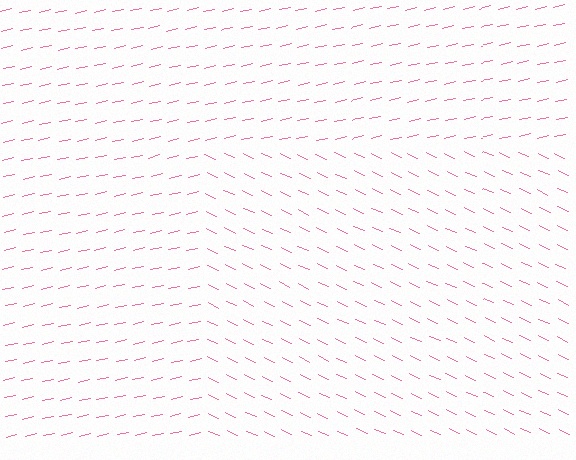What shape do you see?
I see a rectangle.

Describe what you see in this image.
The image is filled with small pink line segments. A rectangle region in the image has lines oriented differently from the surrounding lines, creating a visible texture boundary.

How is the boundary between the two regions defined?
The boundary is defined purely by a change in line orientation (approximately 38 degrees difference). All lines are the same color and thickness.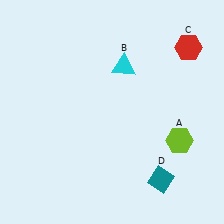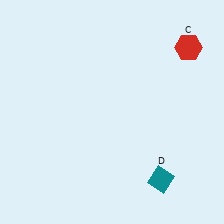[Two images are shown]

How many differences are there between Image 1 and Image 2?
There are 2 differences between the two images.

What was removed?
The lime hexagon (A), the cyan triangle (B) were removed in Image 2.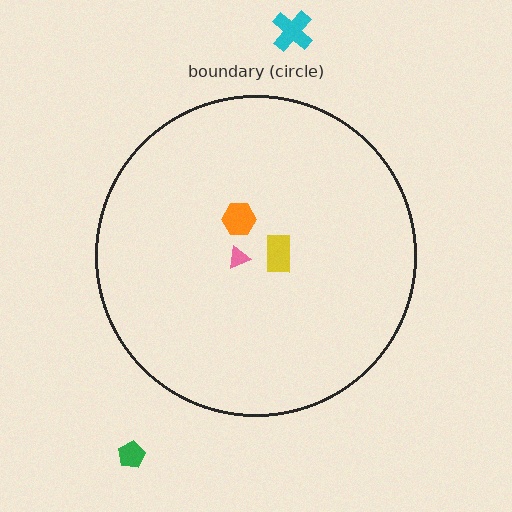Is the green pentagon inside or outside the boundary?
Outside.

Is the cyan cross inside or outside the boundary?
Outside.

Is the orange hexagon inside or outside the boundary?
Inside.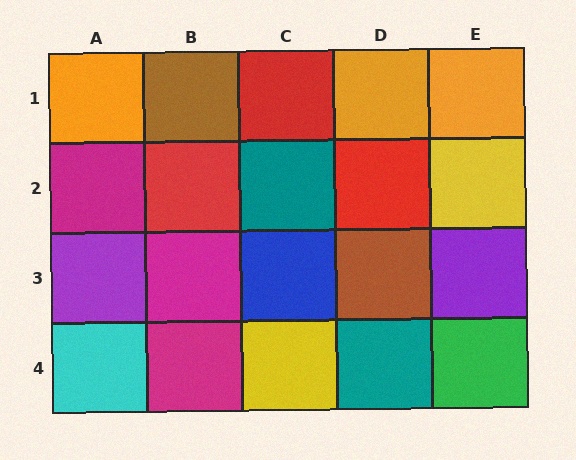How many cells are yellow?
2 cells are yellow.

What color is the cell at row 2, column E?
Yellow.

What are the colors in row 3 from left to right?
Purple, magenta, blue, brown, purple.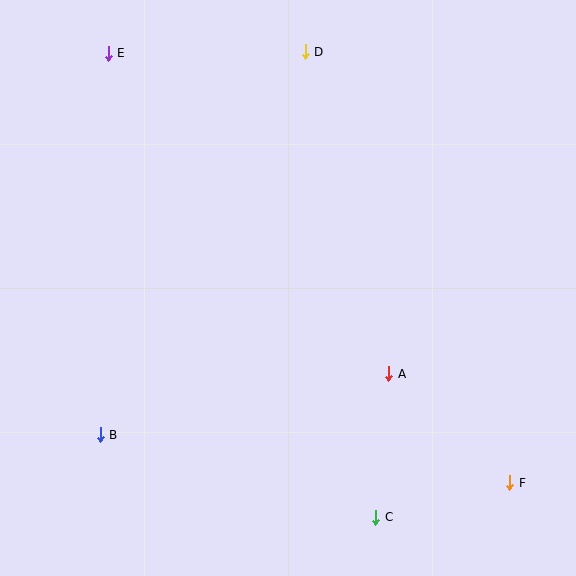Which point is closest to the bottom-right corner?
Point F is closest to the bottom-right corner.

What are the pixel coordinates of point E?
Point E is at (108, 53).